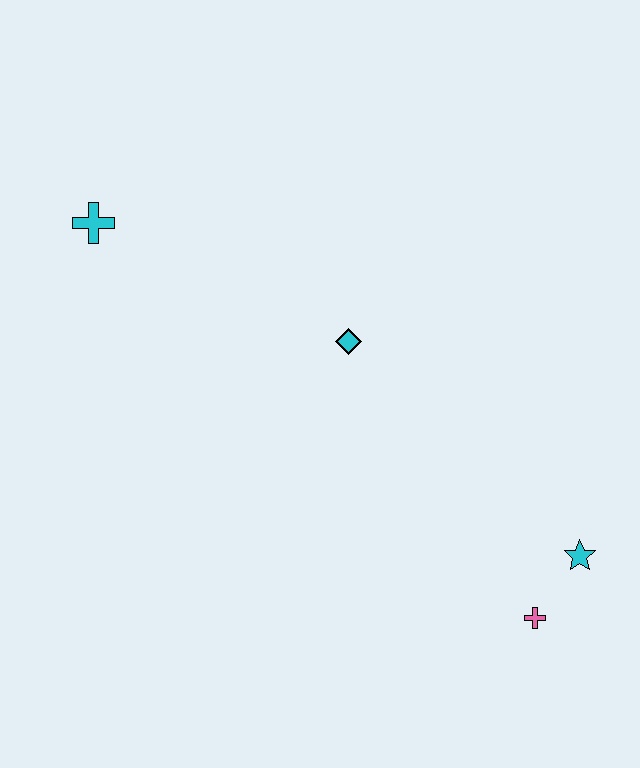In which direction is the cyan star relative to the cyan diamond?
The cyan star is to the right of the cyan diamond.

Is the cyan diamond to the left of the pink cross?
Yes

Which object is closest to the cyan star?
The pink cross is closest to the cyan star.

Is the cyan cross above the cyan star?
Yes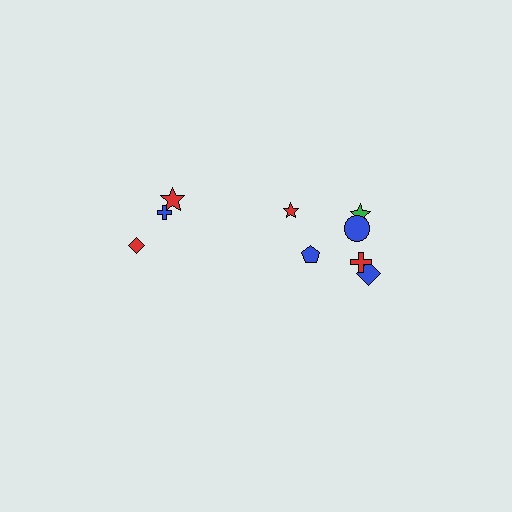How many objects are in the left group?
There are 3 objects.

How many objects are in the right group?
There are 6 objects.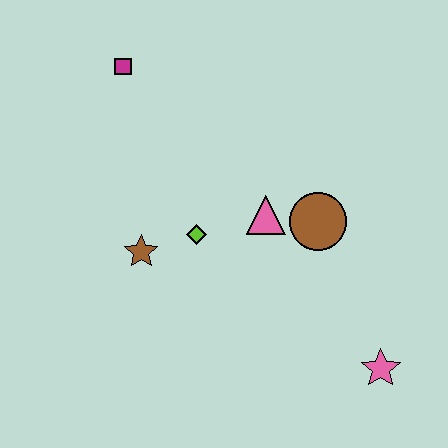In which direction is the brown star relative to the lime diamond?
The brown star is to the left of the lime diamond.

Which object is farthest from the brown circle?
The magenta square is farthest from the brown circle.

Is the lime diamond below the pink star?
No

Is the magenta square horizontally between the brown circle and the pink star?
No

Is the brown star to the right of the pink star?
No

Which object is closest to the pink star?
The brown circle is closest to the pink star.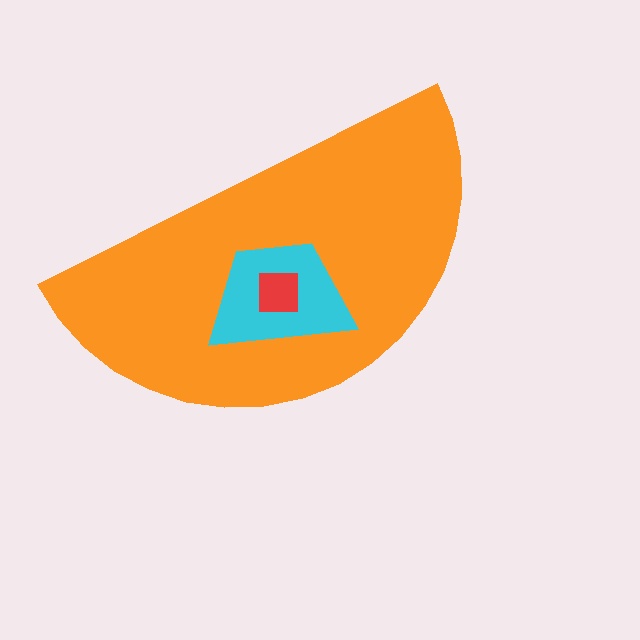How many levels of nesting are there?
3.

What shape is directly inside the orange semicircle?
The cyan trapezoid.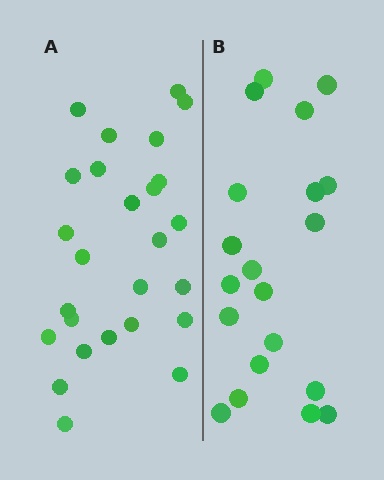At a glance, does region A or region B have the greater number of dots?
Region A (the left region) has more dots.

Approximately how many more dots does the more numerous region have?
Region A has about 6 more dots than region B.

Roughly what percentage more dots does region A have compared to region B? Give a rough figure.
About 30% more.